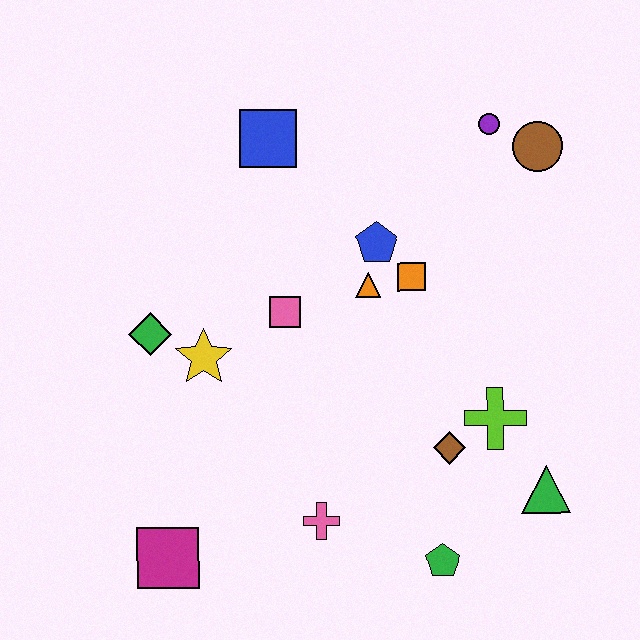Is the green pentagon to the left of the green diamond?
No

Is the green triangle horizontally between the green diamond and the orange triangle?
No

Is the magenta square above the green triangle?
No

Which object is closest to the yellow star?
The green diamond is closest to the yellow star.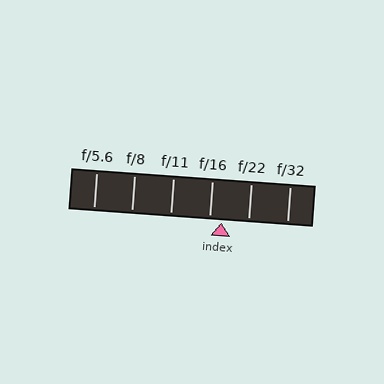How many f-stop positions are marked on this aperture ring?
There are 6 f-stop positions marked.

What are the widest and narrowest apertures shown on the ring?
The widest aperture shown is f/5.6 and the narrowest is f/32.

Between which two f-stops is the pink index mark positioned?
The index mark is between f/16 and f/22.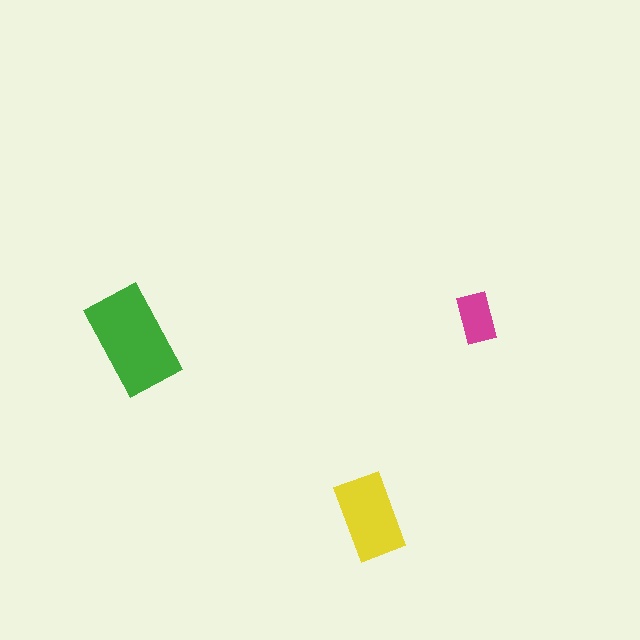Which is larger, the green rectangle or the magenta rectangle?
The green one.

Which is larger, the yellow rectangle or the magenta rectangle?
The yellow one.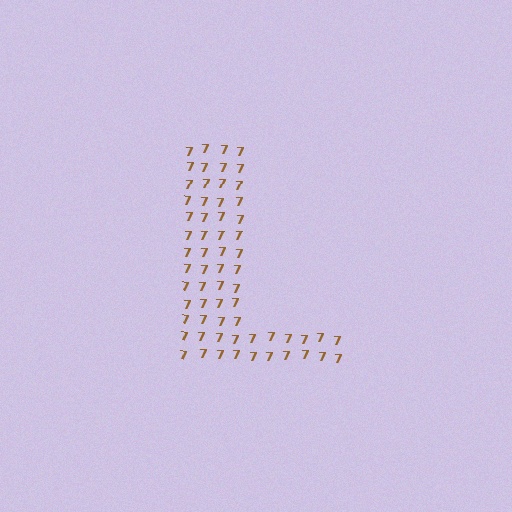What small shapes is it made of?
It is made of small digit 7's.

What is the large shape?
The large shape is the letter L.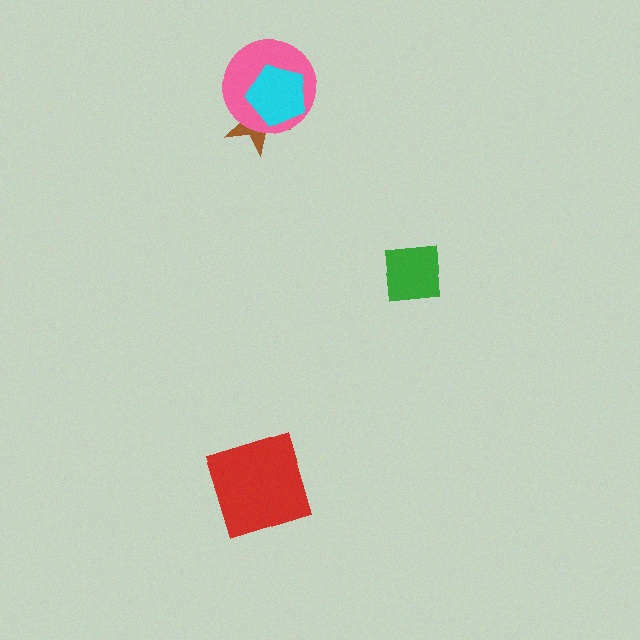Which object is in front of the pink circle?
The cyan pentagon is in front of the pink circle.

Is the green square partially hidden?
No, no other shape covers it.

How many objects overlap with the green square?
0 objects overlap with the green square.